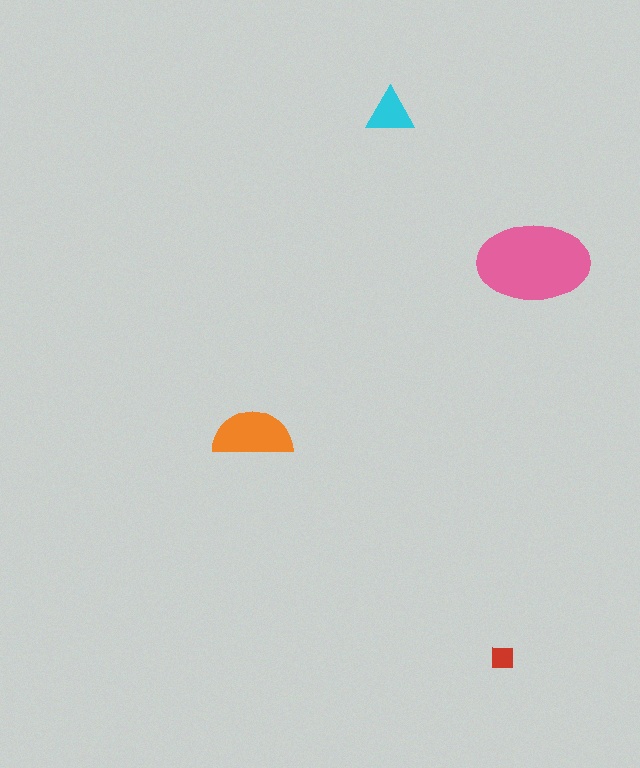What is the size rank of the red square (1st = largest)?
4th.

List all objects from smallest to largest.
The red square, the cyan triangle, the orange semicircle, the pink ellipse.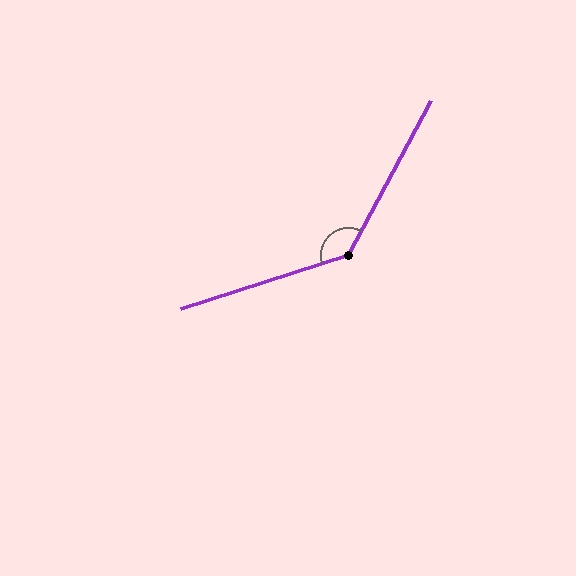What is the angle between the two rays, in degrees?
Approximately 136 degrees.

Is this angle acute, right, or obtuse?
It is obtuse.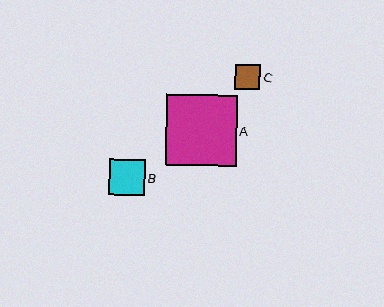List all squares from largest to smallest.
From largest to smallest: A, B, C.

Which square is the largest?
Square A is the largest with a size of approximately 70 pixels.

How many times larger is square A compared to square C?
Square A is approximately 2.8 times the size of square C.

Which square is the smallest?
Square C is the smallest with a size of approximately 25 pixels.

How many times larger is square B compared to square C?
Square B is approximately 1.4 times the size of square C.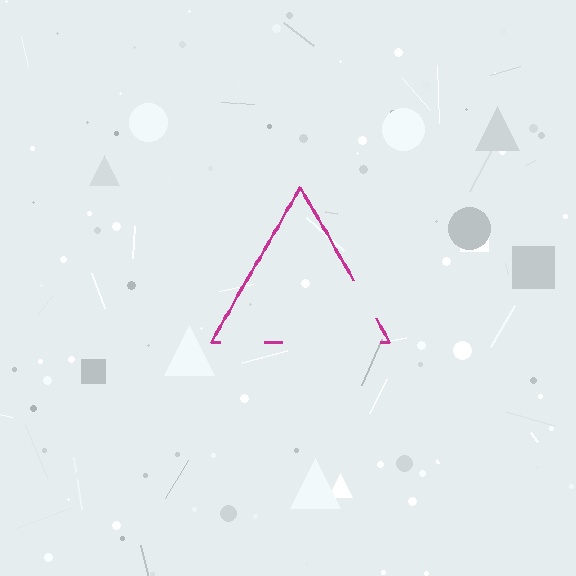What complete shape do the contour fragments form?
The contour fragments form a triangle.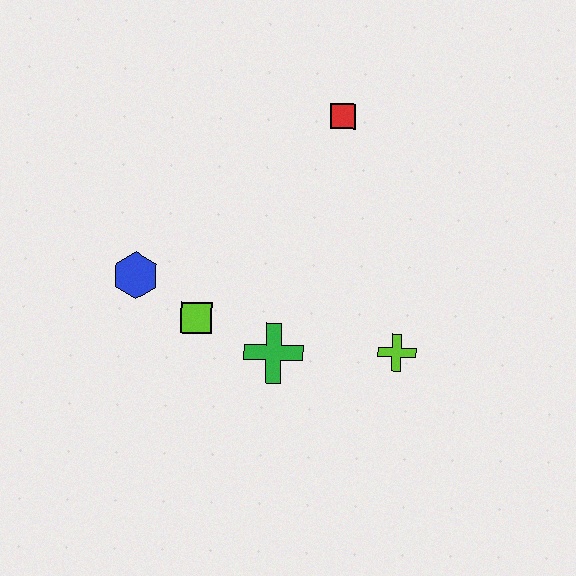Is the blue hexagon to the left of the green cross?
Yes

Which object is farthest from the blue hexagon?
The lime cross is farthest from the blue hexagon.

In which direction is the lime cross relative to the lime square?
The lime cross is to the right of the lime square.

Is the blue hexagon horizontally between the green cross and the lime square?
No